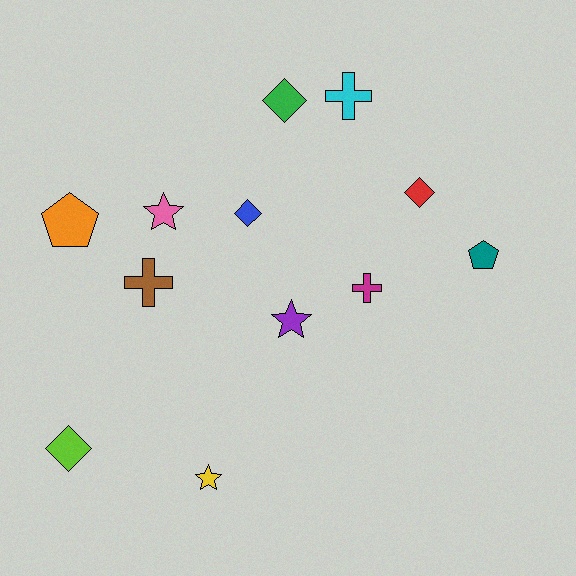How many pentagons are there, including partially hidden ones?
There are 2 pentagons.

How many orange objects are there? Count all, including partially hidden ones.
There is 1 orange object.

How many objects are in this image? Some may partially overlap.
There are 12 objects.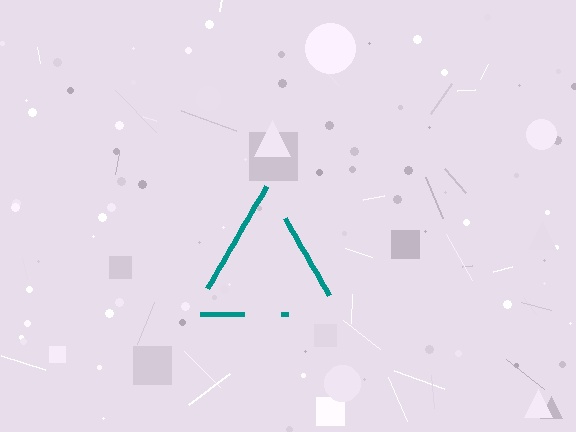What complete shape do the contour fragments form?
The contour fragments form a triangle.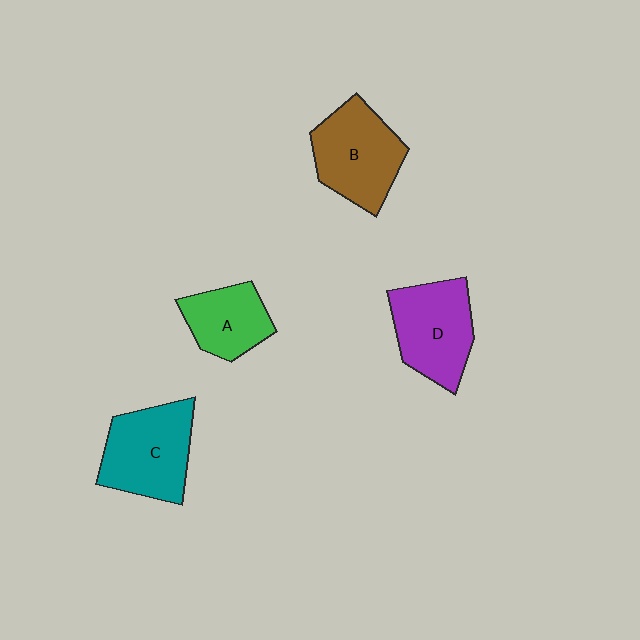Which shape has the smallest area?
Shape A (green).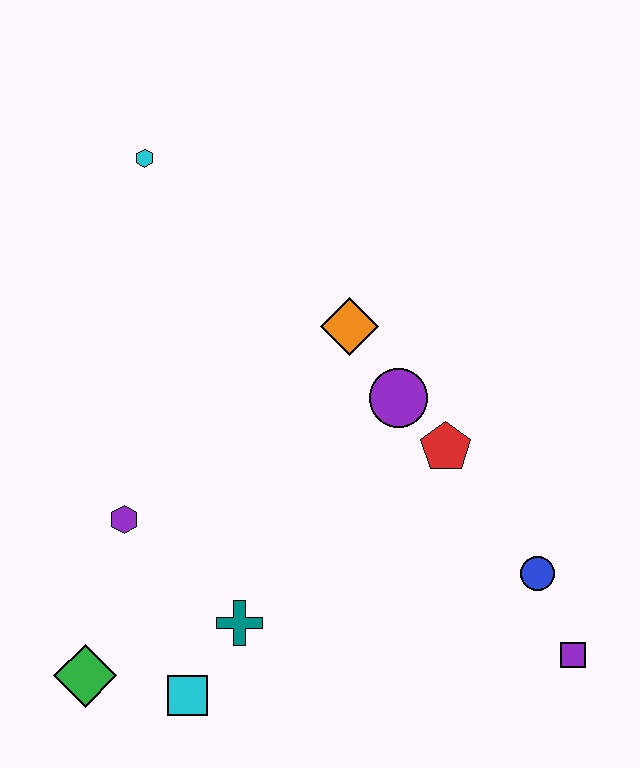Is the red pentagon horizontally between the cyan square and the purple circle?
No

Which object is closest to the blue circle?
The purple square is closest to the blue circle.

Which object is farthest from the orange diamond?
The green diamond is farthest from the orange diamond.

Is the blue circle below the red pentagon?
Yes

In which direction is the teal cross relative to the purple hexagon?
The teal cross is to the right of the purple hexagon.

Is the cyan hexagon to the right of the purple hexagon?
Yes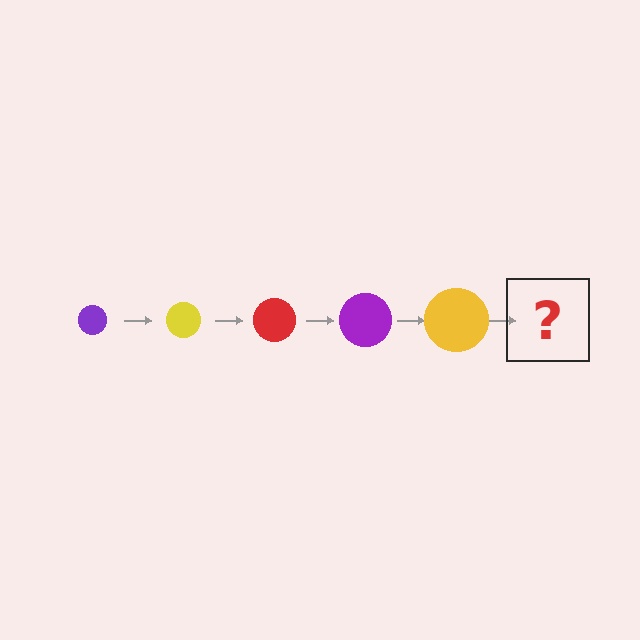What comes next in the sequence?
The next element should be a red circle, larger than the previous one.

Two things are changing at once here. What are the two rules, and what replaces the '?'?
The two rules are that the circle grows larger each step and the color cycles through purple, yellow, and red. The '?' should be a red circle, larger than the previous one.